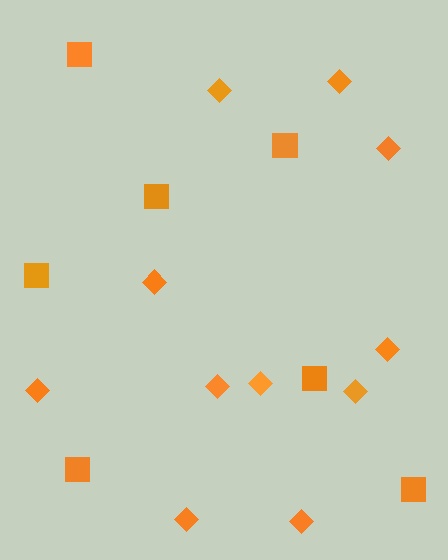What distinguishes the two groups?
There are 2 groups: one group of squares (7) and one group of diamonds (11).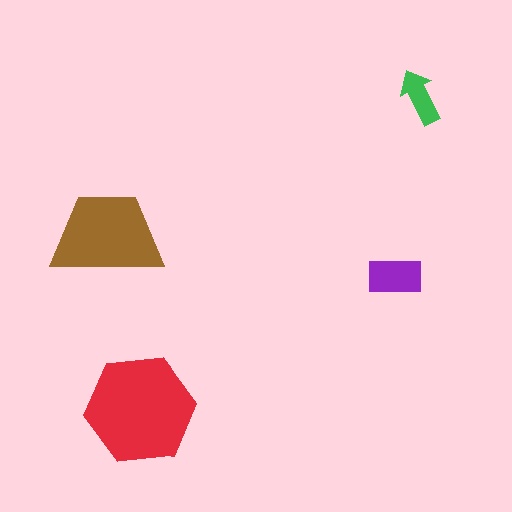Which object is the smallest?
The green arrow.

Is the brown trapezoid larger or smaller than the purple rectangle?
Larger.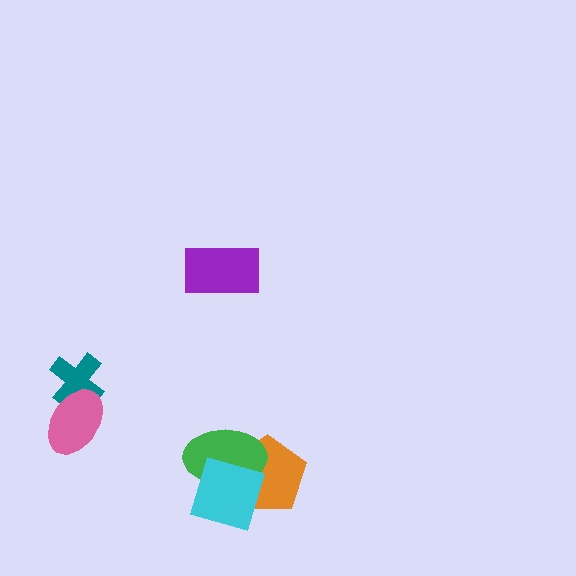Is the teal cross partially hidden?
Yes, it is partially covered by another shape.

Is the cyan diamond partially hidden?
No, no other shape covers it.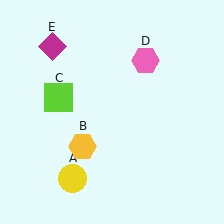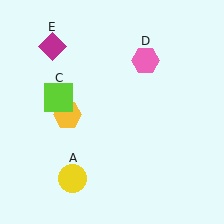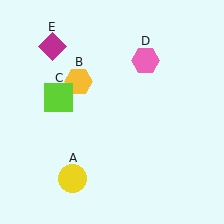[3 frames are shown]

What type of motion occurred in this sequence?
The yellow hexagon (object B) rotated clockwise around the center of the scene.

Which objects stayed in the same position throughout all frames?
Yellow circle (object A) and lime square (object C) and pink hexagon (object D) and magenta diamond (object E) remained stationary.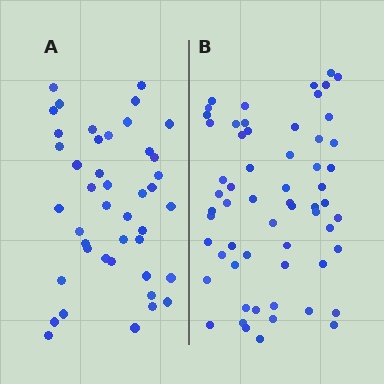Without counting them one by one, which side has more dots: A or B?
Region B (the right region) has more dots.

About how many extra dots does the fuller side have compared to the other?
Region B has approximately 15 more dots than region A.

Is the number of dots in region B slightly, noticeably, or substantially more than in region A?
Region B has noticeably more, but not dramatically so. The ratio is roughly 1.4 to 1.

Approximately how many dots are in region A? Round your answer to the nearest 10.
About 40 dots. (The exact count is 43, which rounds to 40.)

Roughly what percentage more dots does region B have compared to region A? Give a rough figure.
About 40% more.